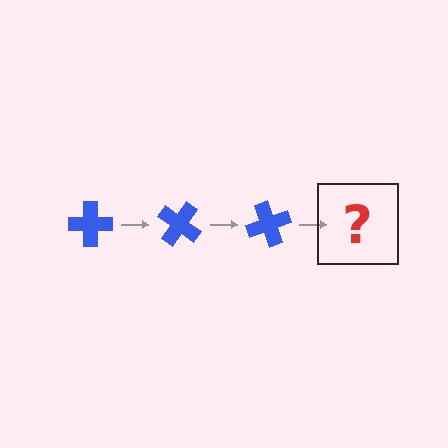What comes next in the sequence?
The next element should be a blue cross rotated 105 degrees.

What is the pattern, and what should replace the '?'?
The pattern is that the cross rotates 35 degrees each step. The '?' should be a blue cross rotated 105 degrees.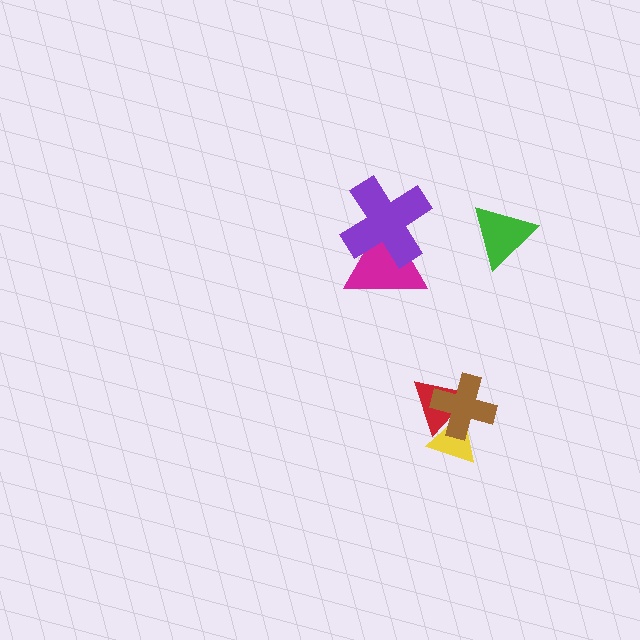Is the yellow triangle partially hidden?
Yes, it is partially covered by another shape.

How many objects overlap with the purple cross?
1 object overlaps with the purple cross.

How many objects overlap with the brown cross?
2 objects overlap with the brown cross.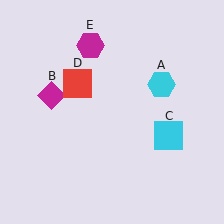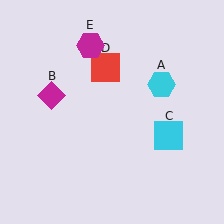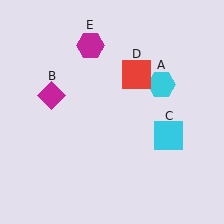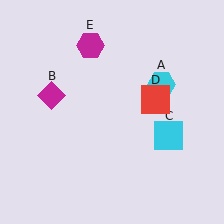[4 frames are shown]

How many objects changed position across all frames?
1 object changed position: red square (object D).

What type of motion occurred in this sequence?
The red square (object D) rotated clockwise around the center of the scene.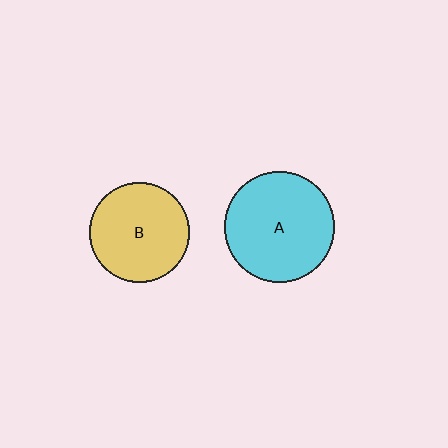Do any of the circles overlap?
No, none of the circles overlap.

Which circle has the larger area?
Circle A (cyan).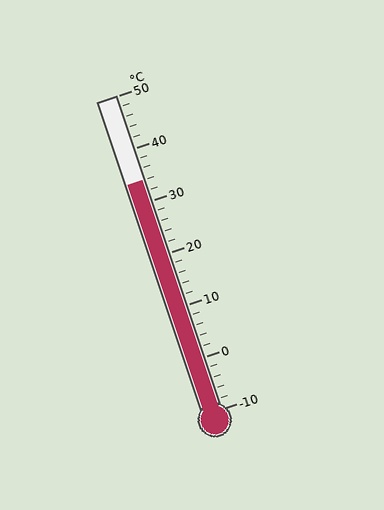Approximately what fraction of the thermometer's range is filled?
The thermometer is filled to approximately 75% of its range.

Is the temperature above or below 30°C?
The temperature is above 30°C.